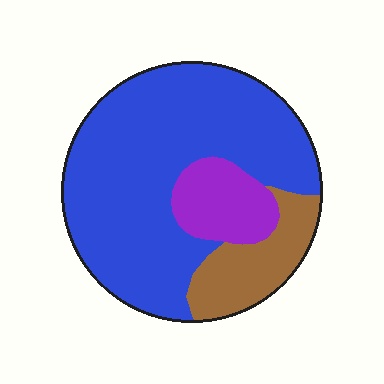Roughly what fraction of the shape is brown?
Brown covers 16% of the shape.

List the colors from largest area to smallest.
From largest to smallest: blue, brown, purple.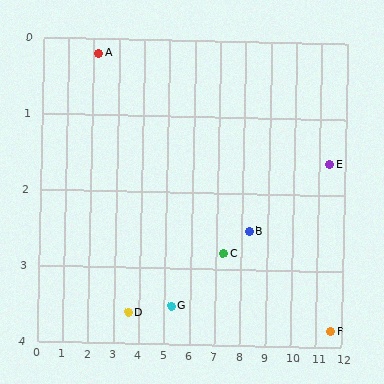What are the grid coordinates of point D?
Point D is at approximately (3.6, 3.6).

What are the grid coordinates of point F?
Point F is at approximately (11.6, 3.8).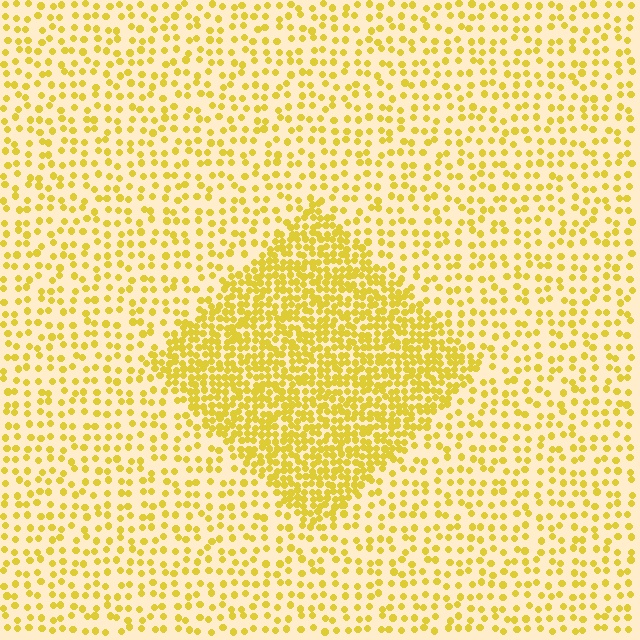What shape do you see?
I see a diamond.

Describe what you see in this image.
The image contains small yellow elements arranged at two different densities. A diamond-shaped region is visible where the elements are more densely packed than the surrounding area.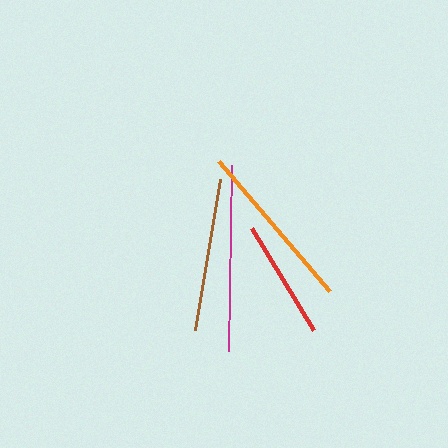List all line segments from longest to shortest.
From longest to shortest: magenta, orange, brown, red.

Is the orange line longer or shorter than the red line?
The orange line is longer than the red line.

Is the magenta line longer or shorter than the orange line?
The magenta line is longer than the orange line.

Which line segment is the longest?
The magenta line is the longest at approximately 186 pixels.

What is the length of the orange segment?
The orange segment is approximately 170 pixels long.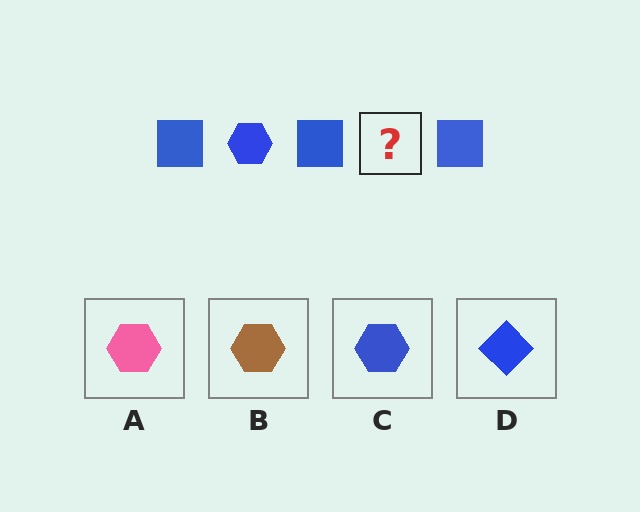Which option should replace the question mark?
Option C.